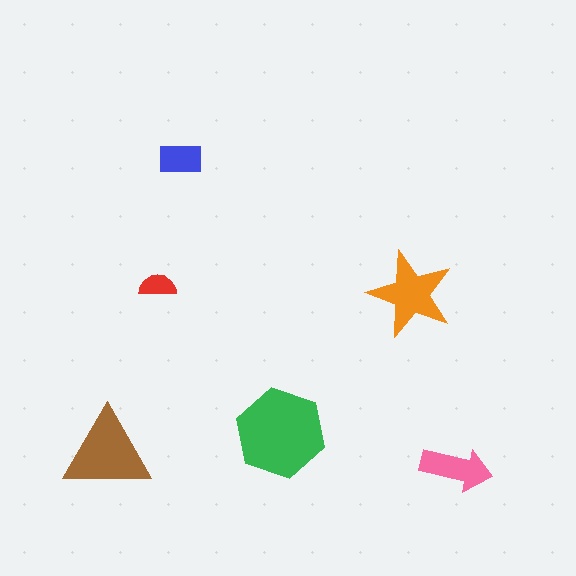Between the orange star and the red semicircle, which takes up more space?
The orange star.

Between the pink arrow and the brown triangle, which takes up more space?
The brown triangle.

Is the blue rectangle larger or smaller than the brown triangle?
Smaller.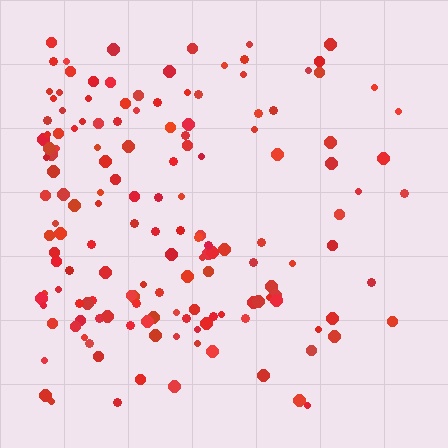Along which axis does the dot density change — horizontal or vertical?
Horizontal.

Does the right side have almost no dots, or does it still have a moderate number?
Still a moderate number, just noticeably fewer than the left.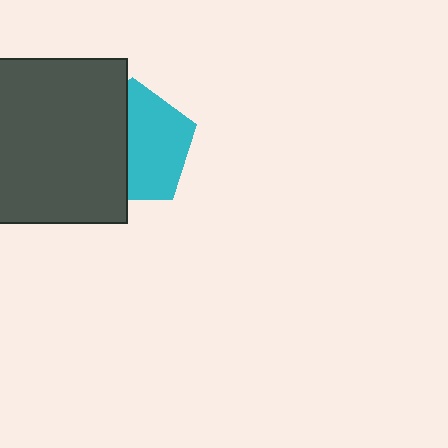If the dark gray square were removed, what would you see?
You would see the complete cyan pentagon.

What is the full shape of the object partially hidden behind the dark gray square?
The partially hidden object is a cyan pentagon.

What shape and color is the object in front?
The object in front is a dark gray square.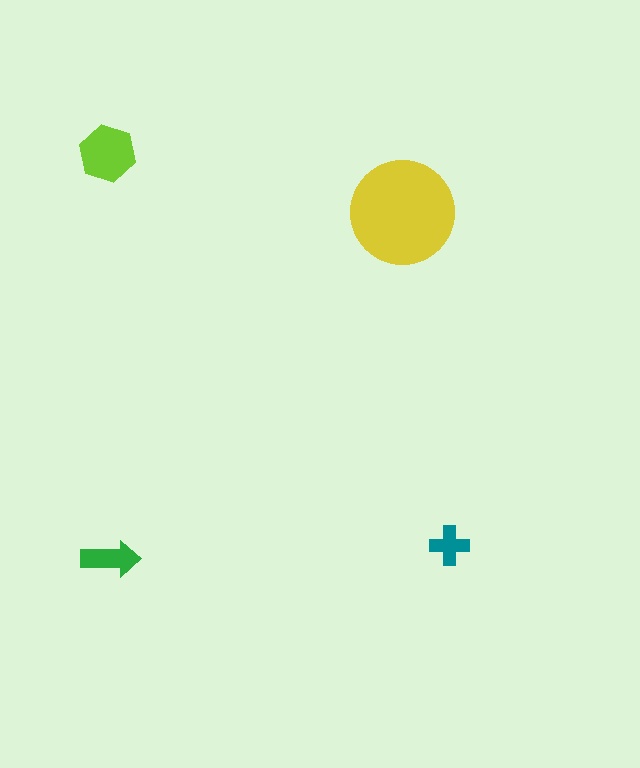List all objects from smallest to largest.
The teal cross, the green arrow, the lime hexagon, the yellow circle.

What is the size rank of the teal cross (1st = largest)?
4th.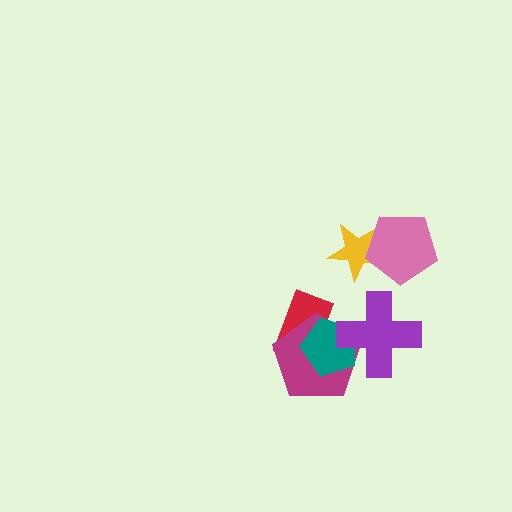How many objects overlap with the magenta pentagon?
3 objects overlap with the magenta pentagon.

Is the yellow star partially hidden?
Yes, it is partially covered by another shape.